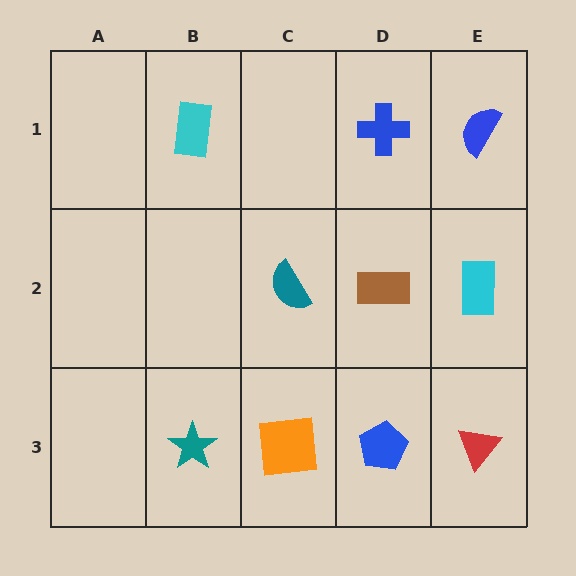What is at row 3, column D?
A blue pentagon.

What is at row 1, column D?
A blue cross.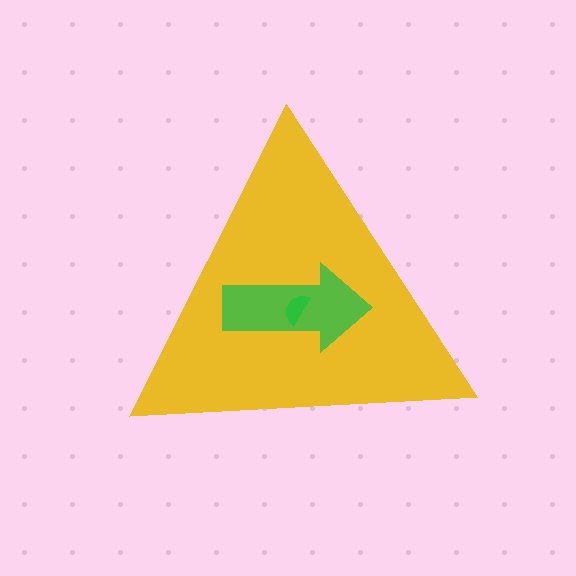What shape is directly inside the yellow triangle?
The lime arrow.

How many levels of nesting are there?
3.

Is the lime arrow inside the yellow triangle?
Yes.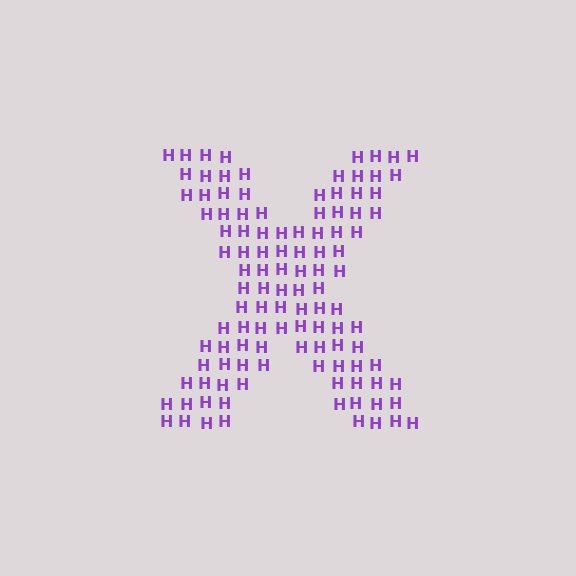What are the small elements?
The small elements are letter H's.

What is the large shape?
The large shape is the letter X.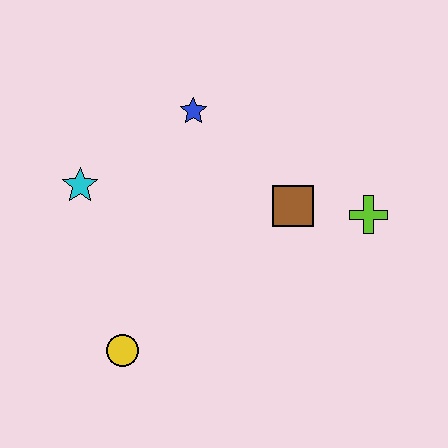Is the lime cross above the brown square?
No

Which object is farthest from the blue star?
The yellow circle is farthest from the blue star.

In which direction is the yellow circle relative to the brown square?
The yellow circle is to the left of the brown square.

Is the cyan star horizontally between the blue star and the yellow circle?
No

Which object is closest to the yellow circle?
The cyan star is closest to the yellow circle.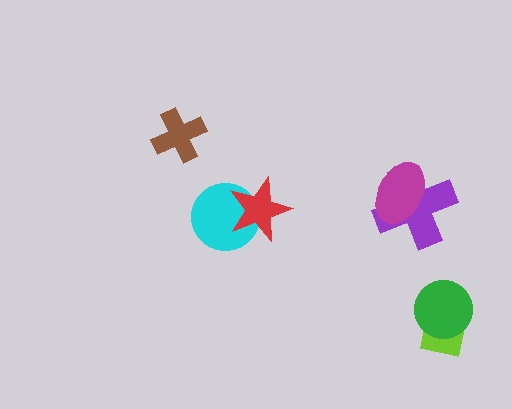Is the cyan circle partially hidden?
Yes, it is partially covered by another shape.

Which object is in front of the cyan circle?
The red star is in front of the cyan circle.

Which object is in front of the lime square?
The green circle is in front of the lime square.